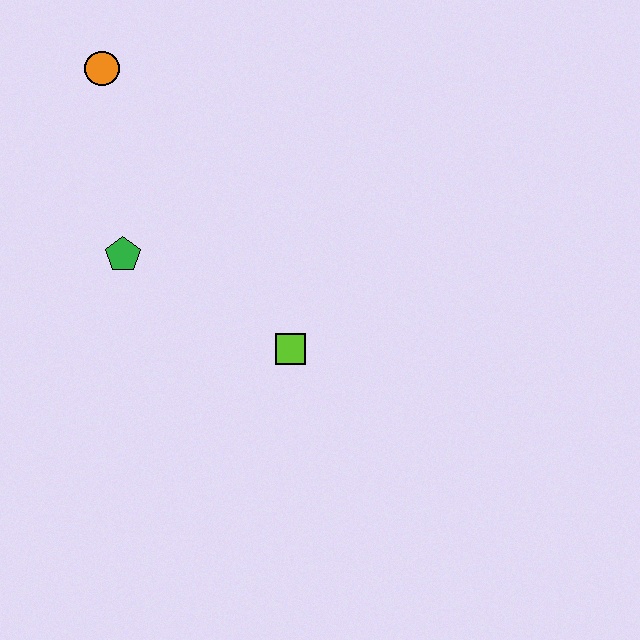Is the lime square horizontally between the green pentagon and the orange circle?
No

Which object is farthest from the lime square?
The orange circle is farthest from the lime square.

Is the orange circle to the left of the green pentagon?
Yes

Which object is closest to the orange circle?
The green pentagon is closest to the orange circle.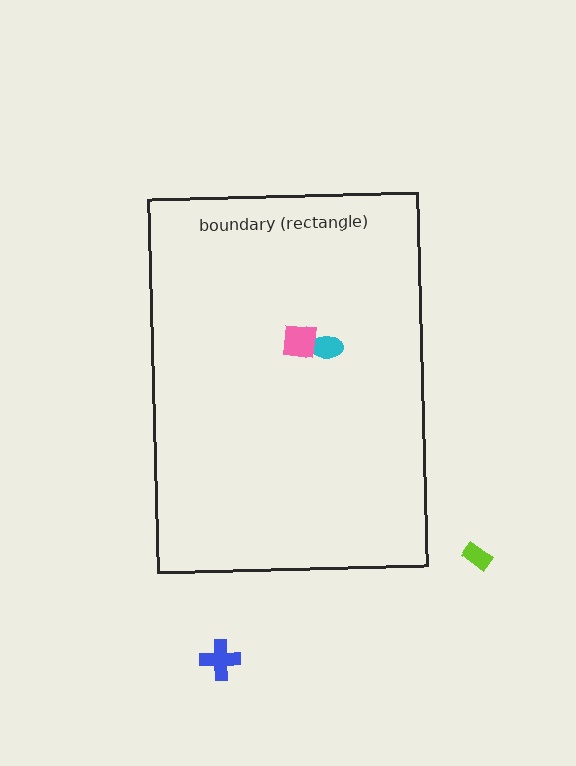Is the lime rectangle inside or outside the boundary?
Outside.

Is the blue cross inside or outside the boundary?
Outside.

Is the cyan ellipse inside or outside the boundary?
Inside.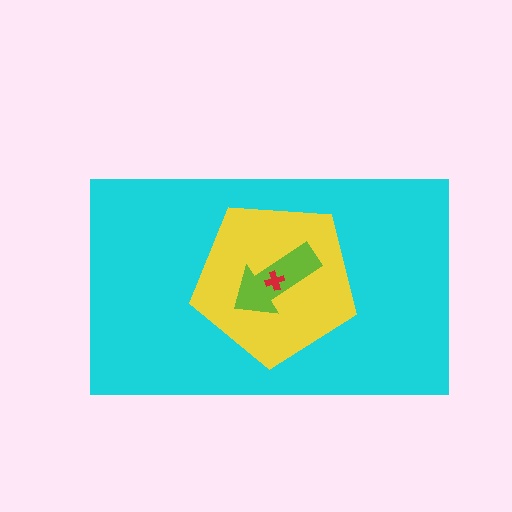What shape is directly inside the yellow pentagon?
The lime arrow.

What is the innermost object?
The red cross.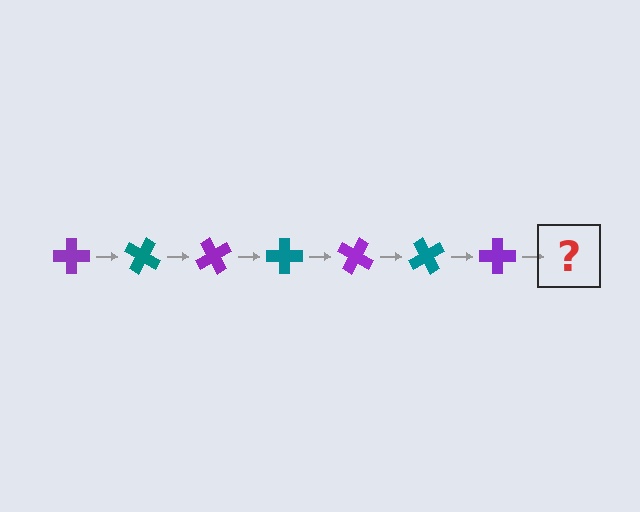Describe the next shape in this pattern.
It should be a teal cross, rotated 210 degrees from the start.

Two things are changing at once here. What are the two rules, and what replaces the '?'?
The two rules are that it rotates 30 degrees each step and the color cycles through purple and teal. The '?' should be a teal cross, rotated 210 degrees from the start.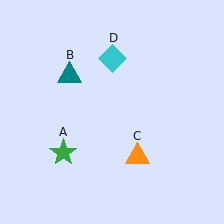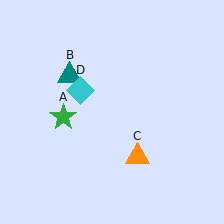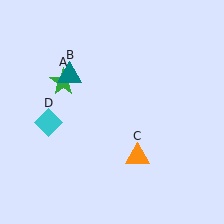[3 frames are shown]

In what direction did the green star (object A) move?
The green star (object A) moved up.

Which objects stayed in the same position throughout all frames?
Teal triangle (object B) and orange triangle (object C) remained stationary.